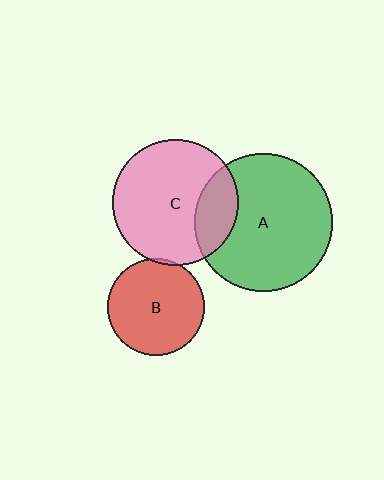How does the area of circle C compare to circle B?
Approximately 1.7 times.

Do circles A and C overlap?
Yes.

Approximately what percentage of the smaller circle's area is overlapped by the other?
Approximately 25%.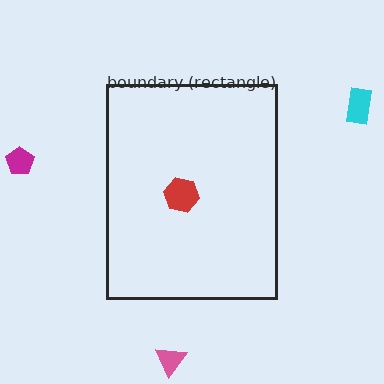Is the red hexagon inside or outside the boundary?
Inside.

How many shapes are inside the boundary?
1 inside, 3 outside.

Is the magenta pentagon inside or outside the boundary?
Outside.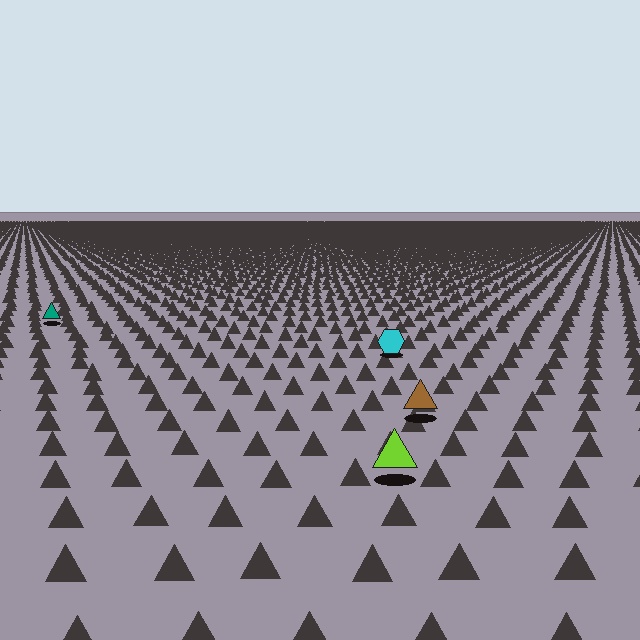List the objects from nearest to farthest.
From nearest to farthest: the lime triangle, the brown triangle, the cyan hexagon, the teal triangle.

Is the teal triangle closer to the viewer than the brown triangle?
No. The brown triangle is closer — you can tell from the texture gradient: the ground texture is coarser near it.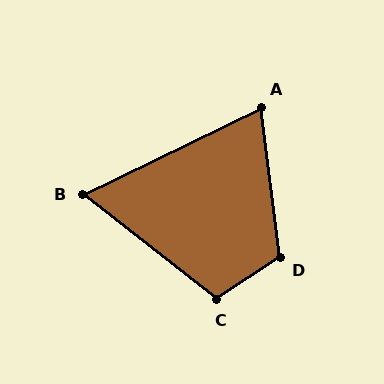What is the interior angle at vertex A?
Approximately 71 degrees (acute).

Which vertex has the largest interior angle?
D, at approximately 116 degrees.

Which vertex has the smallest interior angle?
B, at approximately 64 degrees.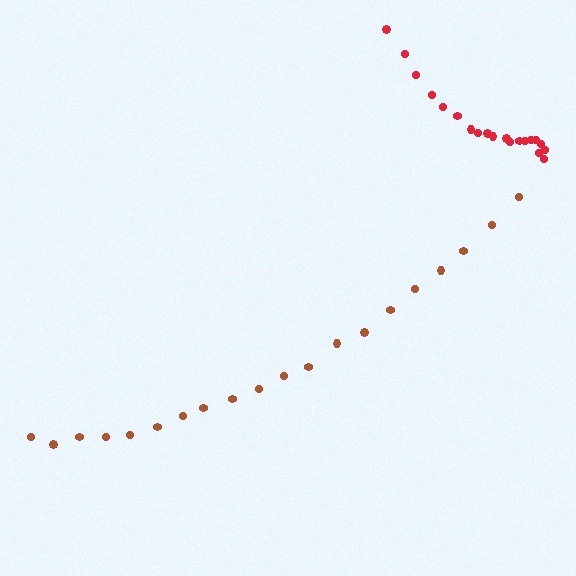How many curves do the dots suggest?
There are 2 distinct paths.